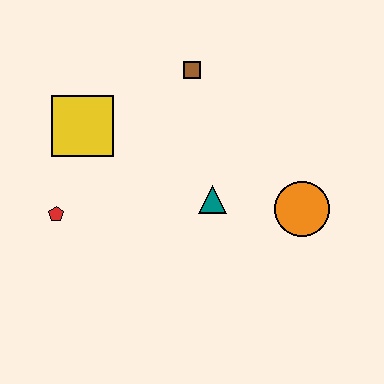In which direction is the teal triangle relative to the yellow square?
The teal triangle is to the right of the yellow square.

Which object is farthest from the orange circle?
The red pentagon is farthest from the orange circle.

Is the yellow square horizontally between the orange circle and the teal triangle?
No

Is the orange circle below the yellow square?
Yes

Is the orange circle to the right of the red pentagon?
Yes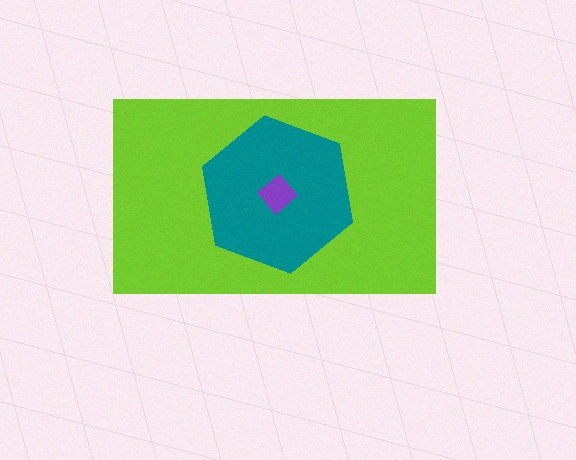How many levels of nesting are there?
3.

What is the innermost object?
The purple diamond.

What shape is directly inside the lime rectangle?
The teal hexagon.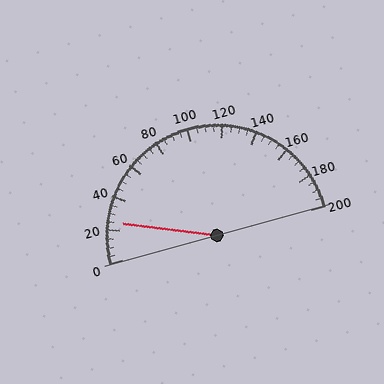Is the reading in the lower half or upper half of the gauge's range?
The reading is in the lower half of the range (0 to 200).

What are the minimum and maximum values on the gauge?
The gauge ranges from 0 to 200.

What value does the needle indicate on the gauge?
The needle indicates approximately 25.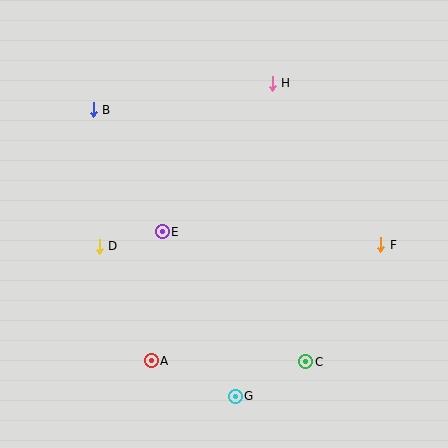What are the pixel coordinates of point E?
Point E is at (162, 232).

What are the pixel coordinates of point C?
Point C is at (306, 362).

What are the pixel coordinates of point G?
Point G is at (235, 396).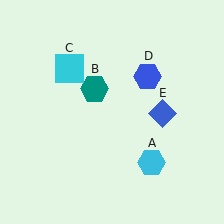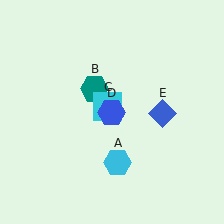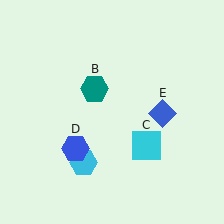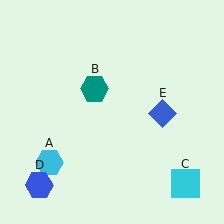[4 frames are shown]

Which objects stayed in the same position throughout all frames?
Teal hexagon (object B) and blue diamond (object E) remained stationary.